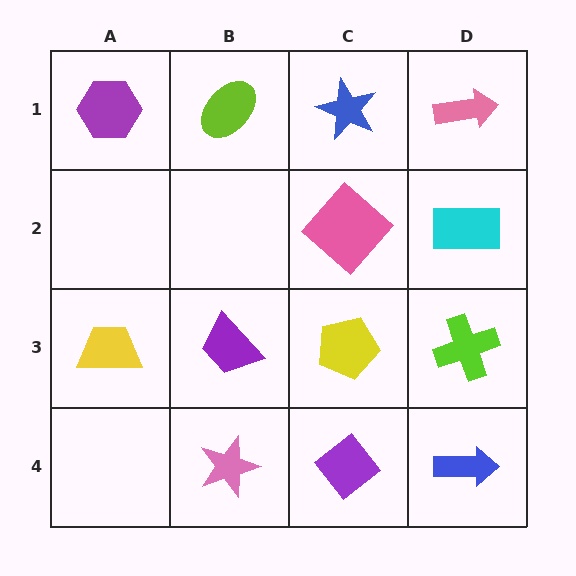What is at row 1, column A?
A purple hexagon.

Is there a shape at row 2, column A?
No, that cell is empty.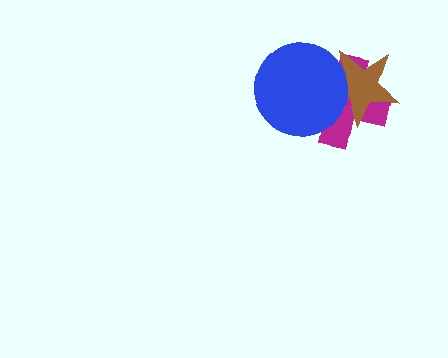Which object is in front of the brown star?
The blue circle is in front of the brown star.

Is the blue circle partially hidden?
No, no other shape covers it.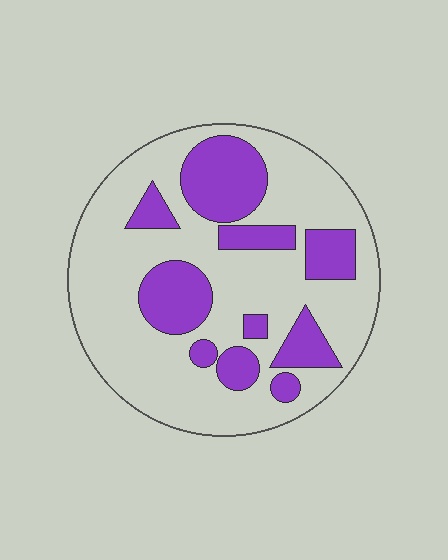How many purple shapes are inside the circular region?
10.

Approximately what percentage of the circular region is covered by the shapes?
Approximately 30%.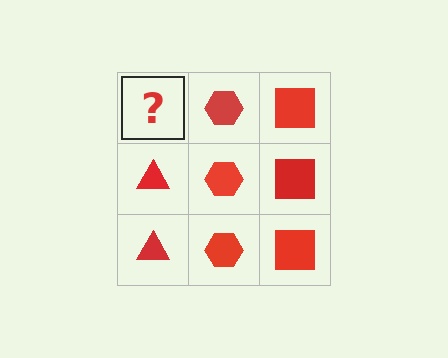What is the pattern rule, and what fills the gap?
The rule is that each column has a consistent shape. The gap should be filled with a red triangle.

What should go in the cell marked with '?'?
The missing cell should contain a red triangle.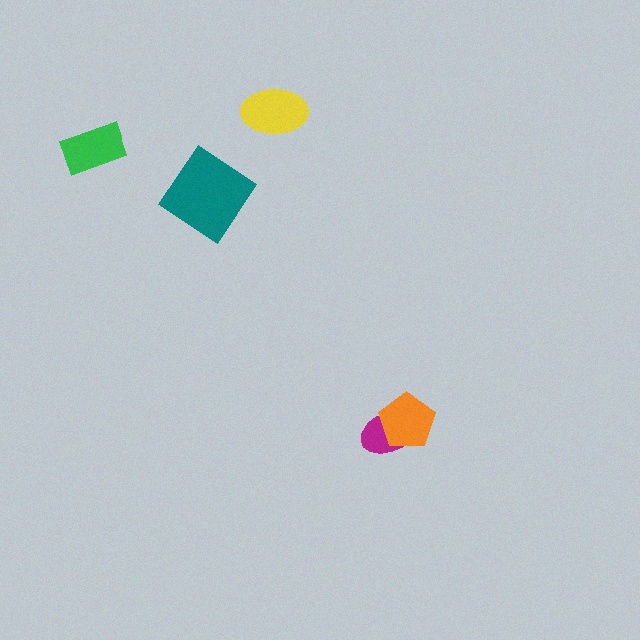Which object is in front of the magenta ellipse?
The orange pentagon is in front of the magenta ellipse.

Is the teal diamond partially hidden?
No, no other shape covers it.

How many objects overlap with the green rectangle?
0 objects overlap with the green rectangle.